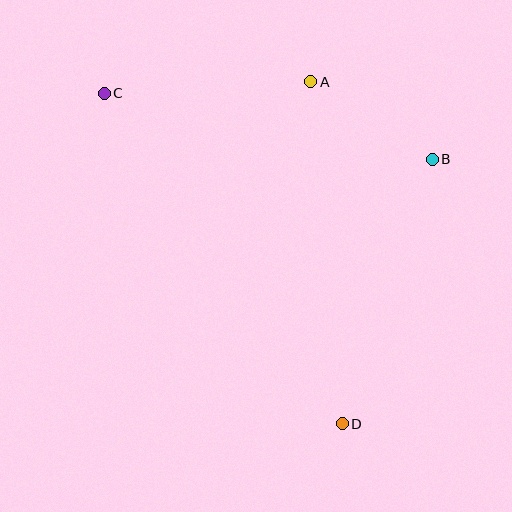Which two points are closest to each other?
Points A and B are closest to each other.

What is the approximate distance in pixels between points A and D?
The distance between A and D is approximately 344 pixels.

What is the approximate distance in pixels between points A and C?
The distance between A and C is approximately 207 pixels.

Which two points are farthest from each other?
Points C and D are farthest from each other.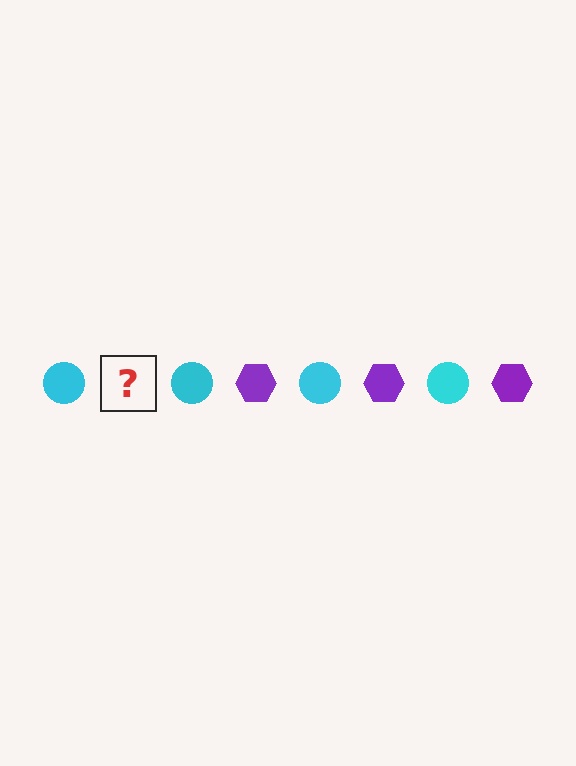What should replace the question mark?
The question mark should be replaced with a purple hexagon.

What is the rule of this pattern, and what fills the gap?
The rule is that the pattern alternates between cyan circle and purple hexagon. The gap should be filled with a purple hexagon.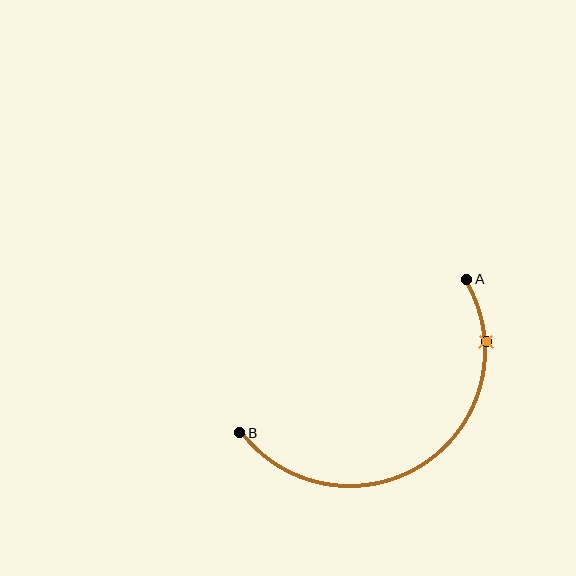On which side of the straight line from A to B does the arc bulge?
The arc bulges below and to the right of the straight line connecting A and B.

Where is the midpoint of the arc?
The arc midpoint is the point on the curve farthest from the straight line joining A and B. It sits below and to the right of that line.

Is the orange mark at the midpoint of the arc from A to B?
No. The orange mark lies on the arc but is closer to endpoint A. The arc midpoint would be at the point on the curve equidistant along the arc from both A and B.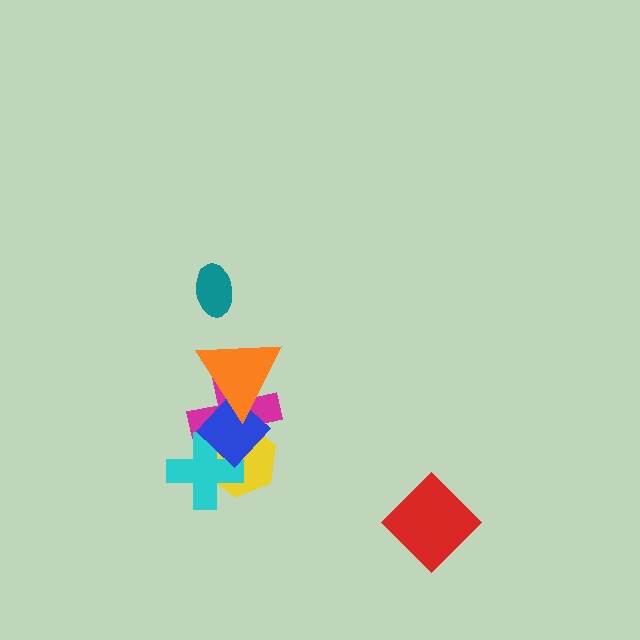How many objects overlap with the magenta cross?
4 objects overlap with the magenta cross.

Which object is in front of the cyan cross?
The blue diamond is in front of the cyan cross.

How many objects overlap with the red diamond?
0 objects overlap with the red diamond.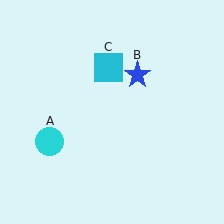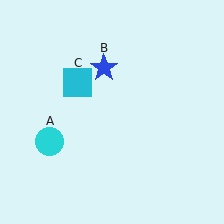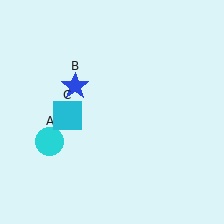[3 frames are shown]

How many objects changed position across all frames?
2 objects changed position: blue star (object B), cyan square (object C).